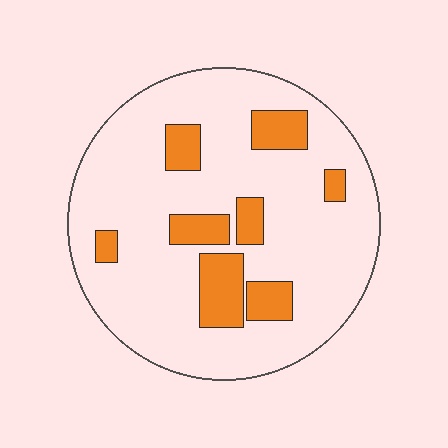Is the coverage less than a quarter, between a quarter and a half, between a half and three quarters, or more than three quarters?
Less than a quarter.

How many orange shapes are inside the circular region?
8.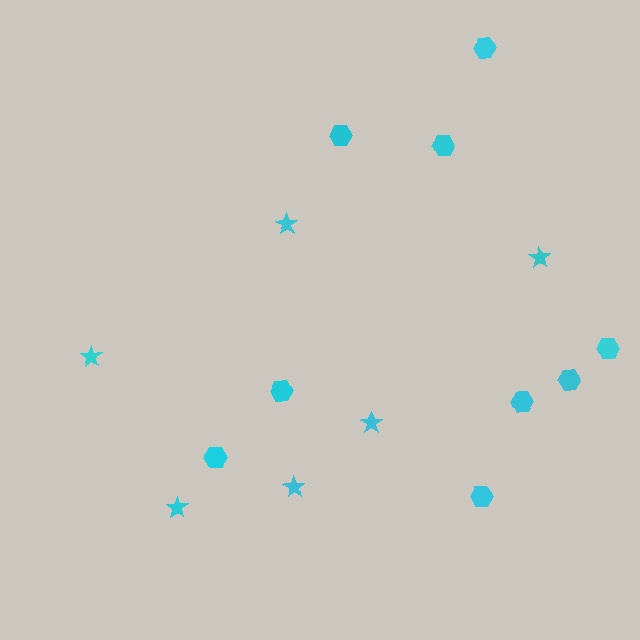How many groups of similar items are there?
There are 2 groups: one group of hexagons (9) and one group of stars (6).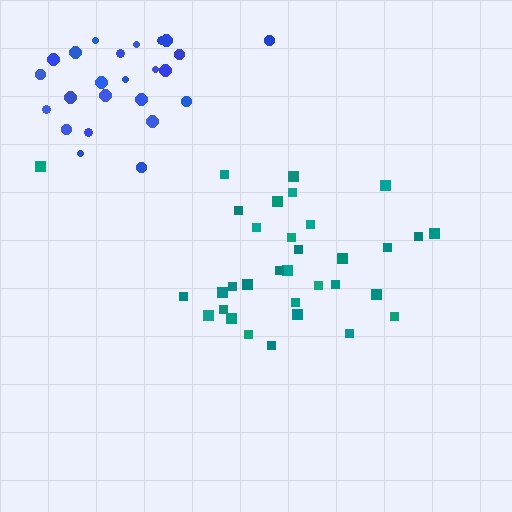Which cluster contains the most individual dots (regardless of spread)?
Teal (33).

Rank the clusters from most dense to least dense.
blue, teal.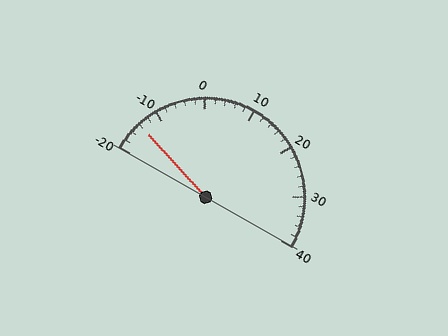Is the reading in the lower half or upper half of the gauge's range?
The reading is in the lower half of the range (-20 to 40).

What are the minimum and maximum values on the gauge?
The gauge ranges from -20 to 40.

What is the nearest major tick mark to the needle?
The nearest major tick mark is -10.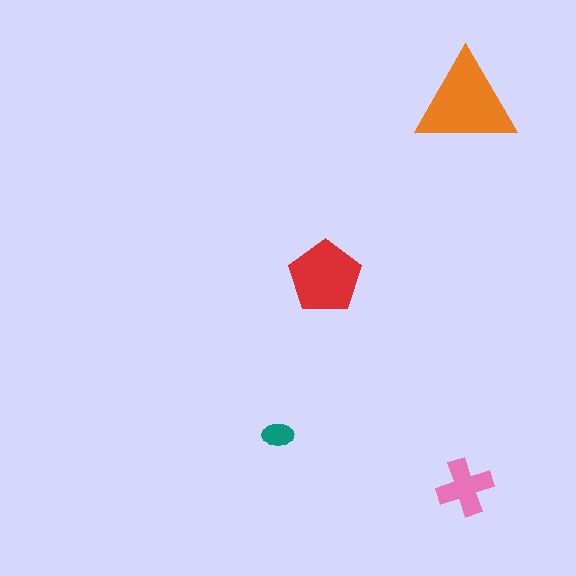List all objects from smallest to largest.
The teal ellipse, the pink cross, the red pentagon, the orange triangle.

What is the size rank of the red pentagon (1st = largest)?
2nd.